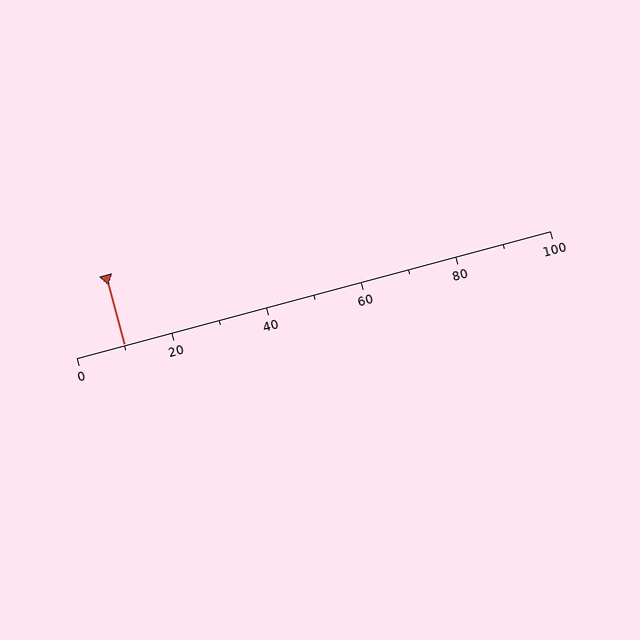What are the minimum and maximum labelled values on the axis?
The axis runs from 0 to 100.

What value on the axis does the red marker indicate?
The marker indicates approximately 10.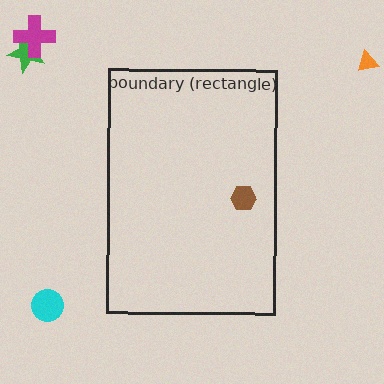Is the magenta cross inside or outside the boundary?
Outside.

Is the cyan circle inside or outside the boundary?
Outside.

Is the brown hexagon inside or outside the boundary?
Inside.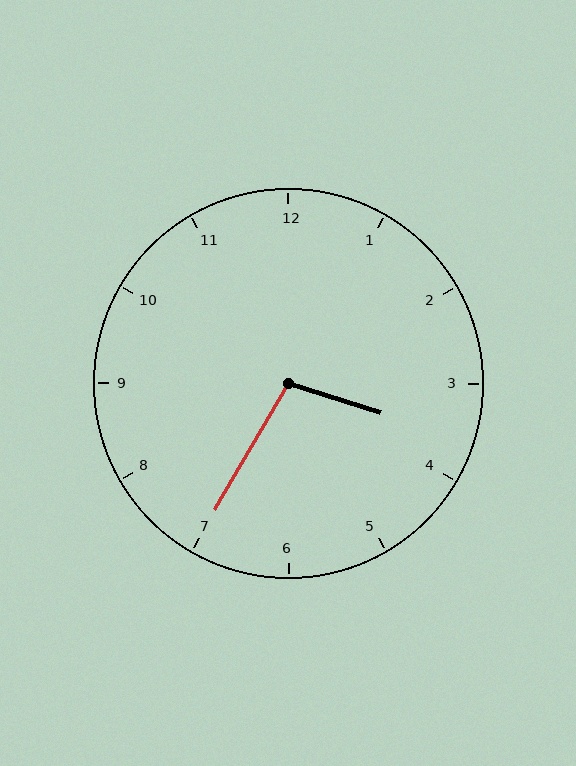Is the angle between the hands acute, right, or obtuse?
It is obtuse.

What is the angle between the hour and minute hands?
Approximately 102 degrees.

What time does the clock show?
3:35.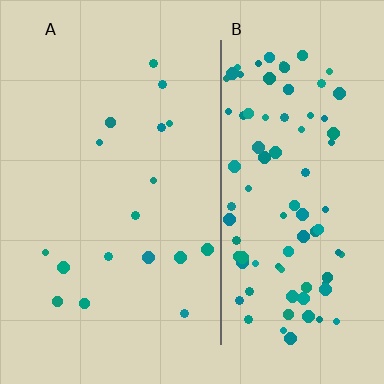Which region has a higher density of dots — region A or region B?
B (the right).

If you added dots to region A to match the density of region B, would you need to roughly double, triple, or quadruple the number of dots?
Approximately quadruple.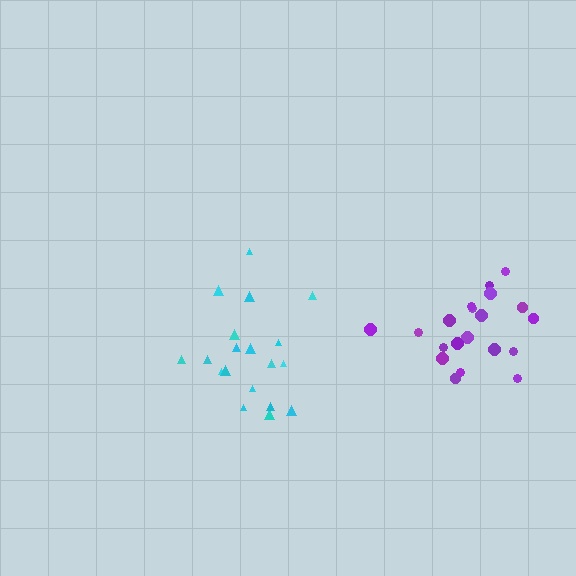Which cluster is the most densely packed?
Purple.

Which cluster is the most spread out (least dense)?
Cyan.